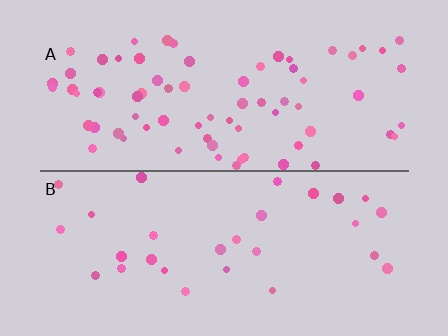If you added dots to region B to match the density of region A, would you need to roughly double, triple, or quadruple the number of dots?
Approximately double.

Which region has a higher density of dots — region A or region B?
A (the top).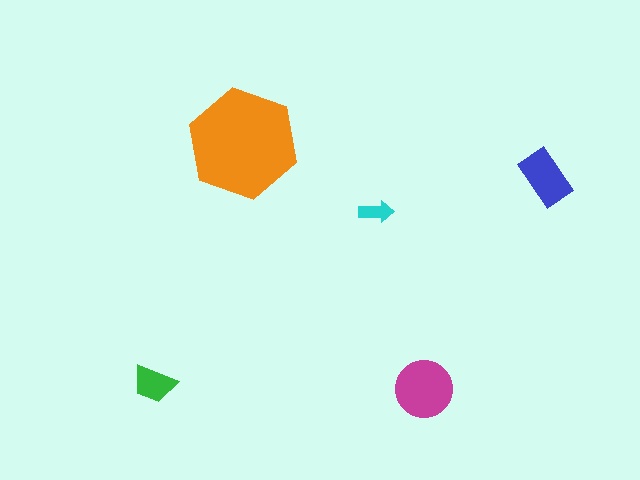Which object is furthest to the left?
The green trapezoid is leftmost.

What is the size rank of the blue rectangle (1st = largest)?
3rd.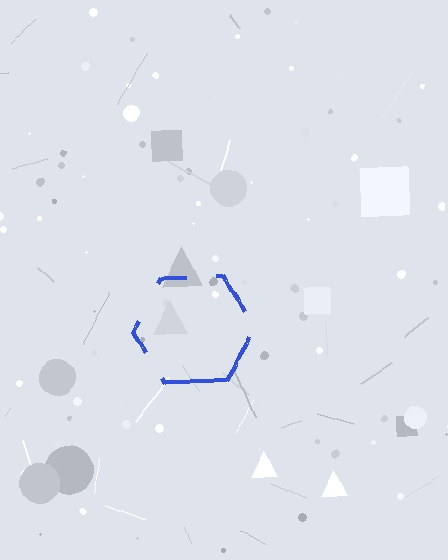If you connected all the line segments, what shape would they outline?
They would outline a hexagon.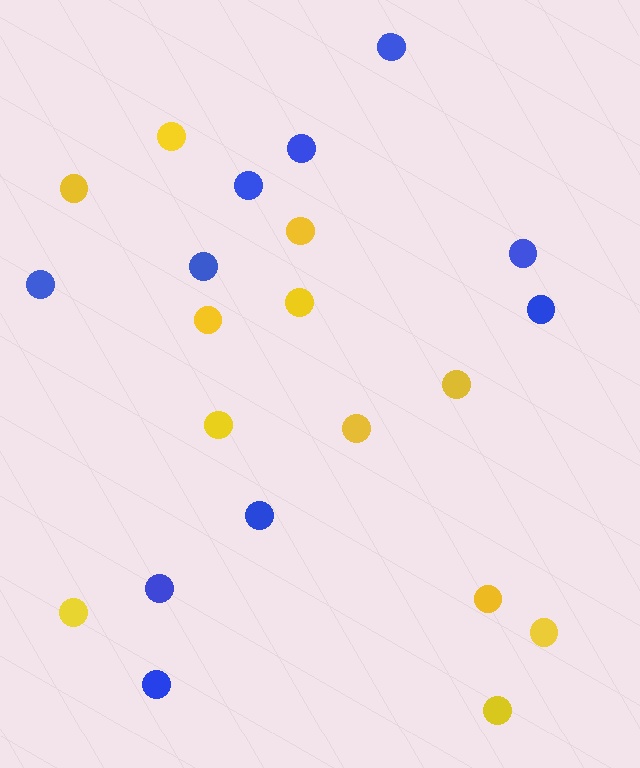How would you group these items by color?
There are 2 groups: one group of yellow circles (12) and one group of blue circles (10).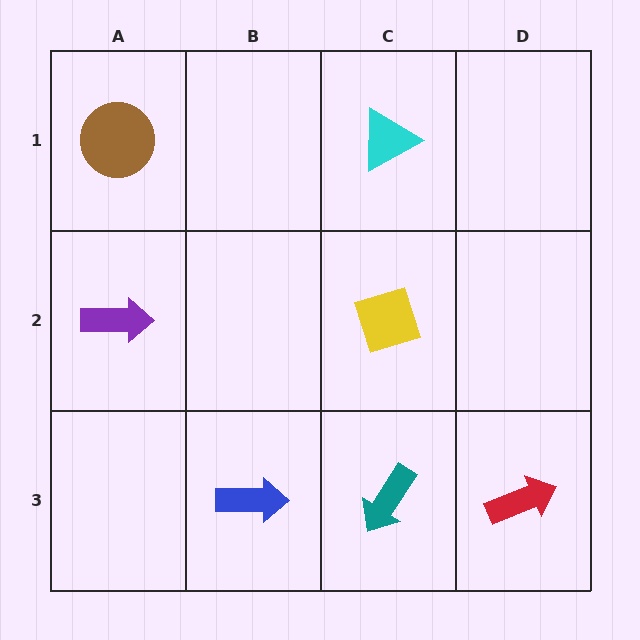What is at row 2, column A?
A purple arrow.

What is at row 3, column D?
A red arrow.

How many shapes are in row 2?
2 shapes.